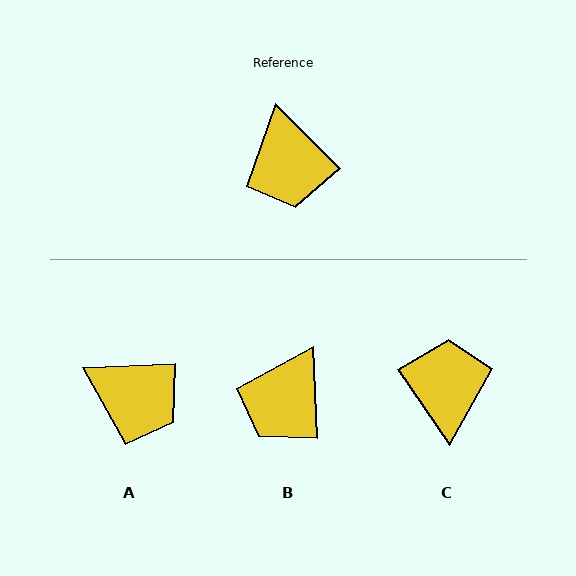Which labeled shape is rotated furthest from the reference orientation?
C, about 170 degrees away.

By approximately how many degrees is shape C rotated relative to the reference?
Approximately 170 degrees counter-clockwise.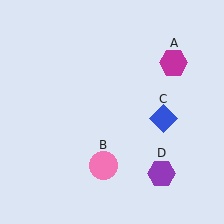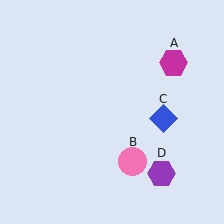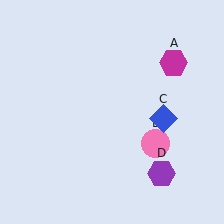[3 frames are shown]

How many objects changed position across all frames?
1 object changed position: pink circle (object B).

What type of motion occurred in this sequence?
The pink circle (object B) rotated counterclockwise around the center of the scene.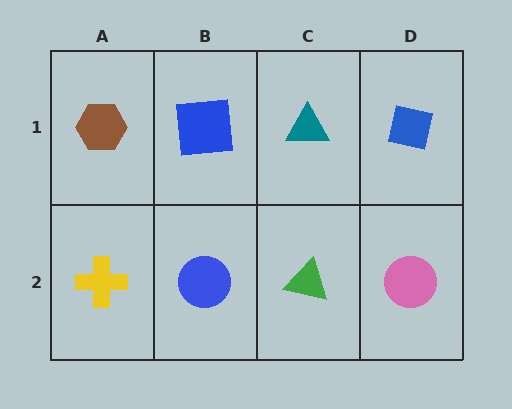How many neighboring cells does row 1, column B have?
3.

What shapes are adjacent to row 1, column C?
A green triangle (row 2, column C), a blue square (row 1, column B), a blue square (row 1, column D).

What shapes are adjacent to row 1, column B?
A blue circle (row 2, column B), a brown hexagon (row 1, column A), a teal triangle (row 1, column C).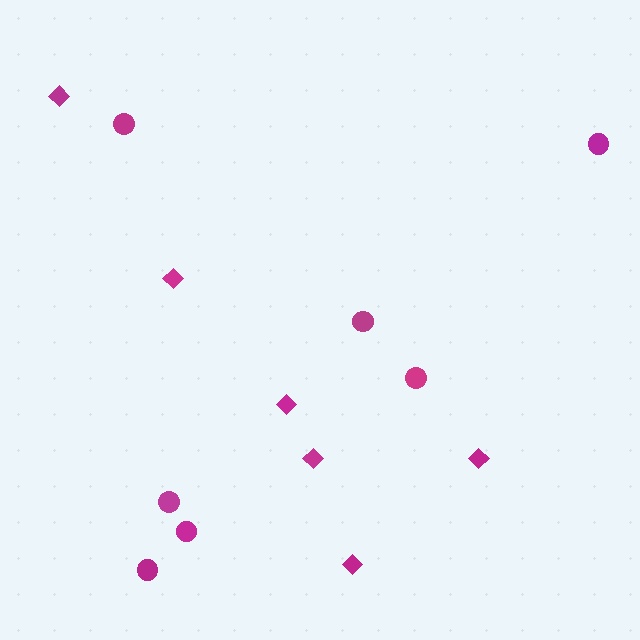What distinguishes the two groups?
There are 2 groups: one group of circles (7) and one group of diamonds (6).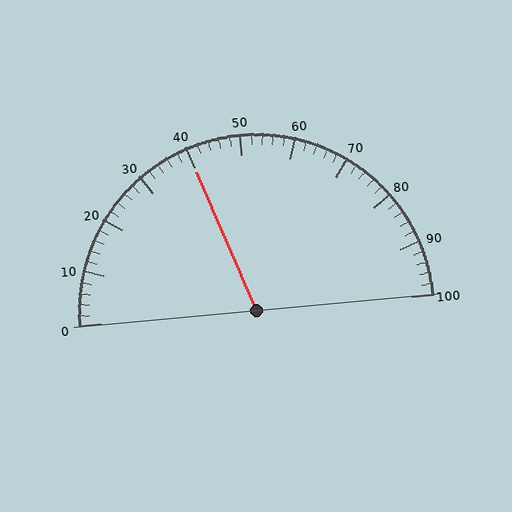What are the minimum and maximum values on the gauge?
The gauge ranges from 0 to 100.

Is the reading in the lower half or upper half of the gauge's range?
The reading is in the lower half of the range (0 to 100).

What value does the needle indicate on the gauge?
The needle indicates approximately 40.